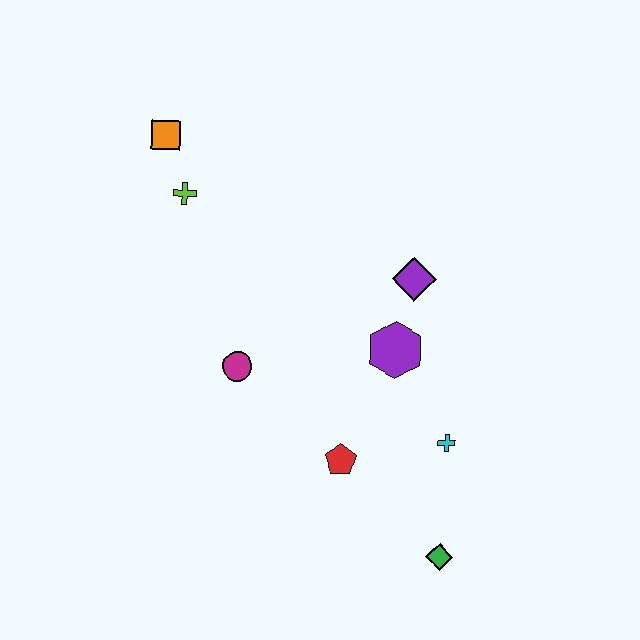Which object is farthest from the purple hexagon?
The orange square is farthest from the purple hexagon.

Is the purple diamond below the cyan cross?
No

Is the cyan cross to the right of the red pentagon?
Yes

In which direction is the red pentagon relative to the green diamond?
The red pentagon is to the left of the green diamond.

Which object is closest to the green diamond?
The cyan cross is closest to the green diamond.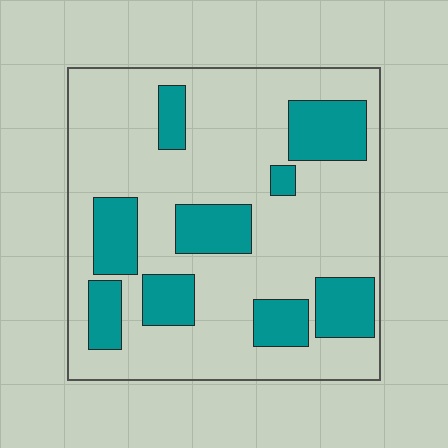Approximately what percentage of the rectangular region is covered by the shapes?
Approximately 25%.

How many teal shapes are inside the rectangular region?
9.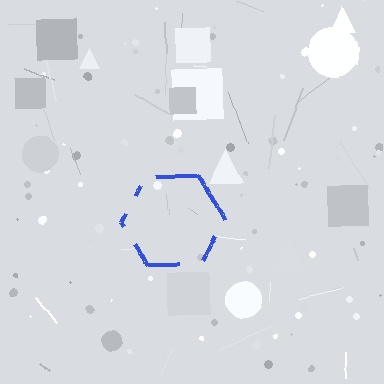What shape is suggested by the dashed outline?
The dashed outline suggests a hexagon.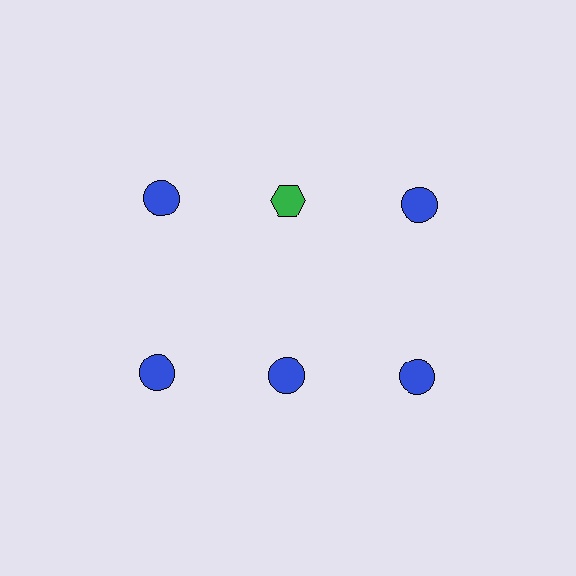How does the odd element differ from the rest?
It differs in both color (green instead of blue) and shape (hexagon instead of circle).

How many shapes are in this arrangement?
There are 6 shapes arranged in a grid pattern.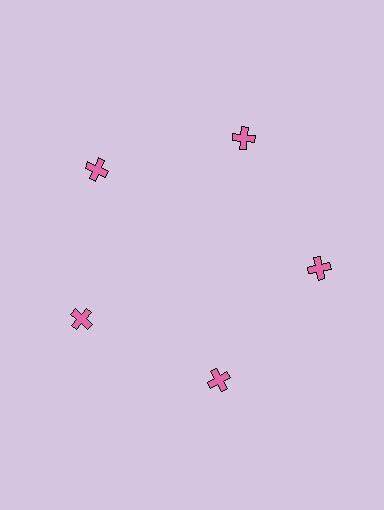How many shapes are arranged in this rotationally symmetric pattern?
There are 5 shapes, arranged in 5 groups of 1.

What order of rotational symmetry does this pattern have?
This pattern has 5-fold rotational symmetry.